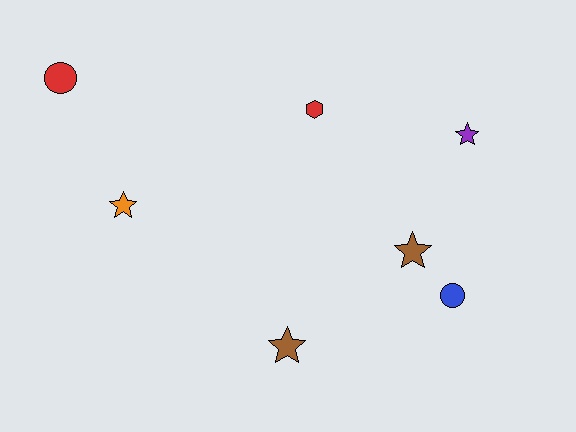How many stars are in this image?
There are 4 stars.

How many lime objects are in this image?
There are no lime objects.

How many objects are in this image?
There are 7 objects.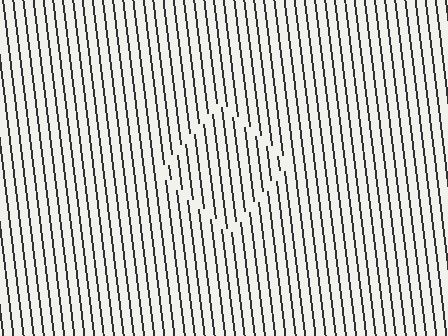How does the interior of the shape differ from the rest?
The interior of the shape contains the same grating, shifted by half a period — the contour is defined by the phase discontinuity where line-ends from the inner and outer gratings abut.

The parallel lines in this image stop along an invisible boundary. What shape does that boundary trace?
An illusory square. The interior of the shape contains the same grating, shifted by half a period — the contour is defined by the phase discontinuity where line-ends from the inner and outer gratings abut.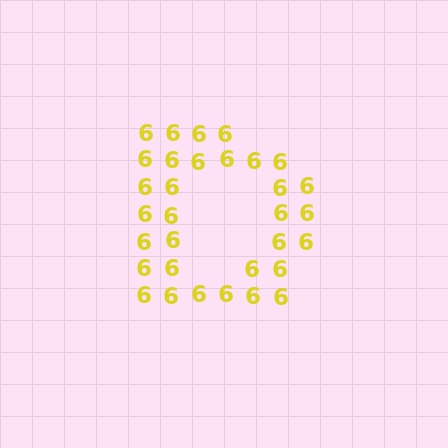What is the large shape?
The large shape is the letter D.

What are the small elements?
The small elements are digit 6's.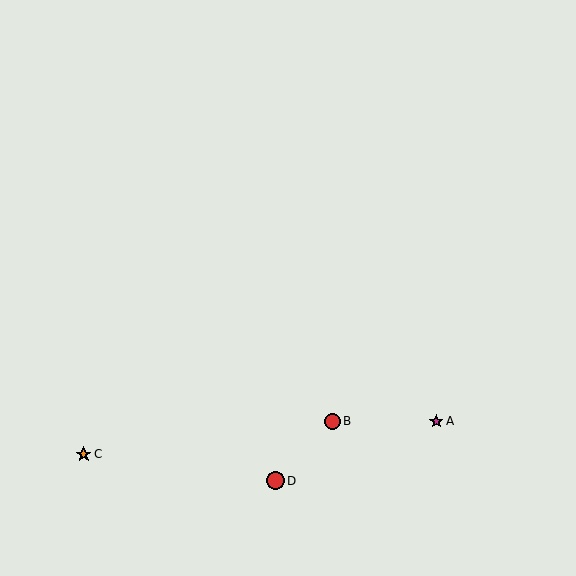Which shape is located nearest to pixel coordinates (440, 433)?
The magenta star (labeled A) at (436, 421) is nearest to that location.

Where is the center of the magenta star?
The center of the magenta star is at (436, 421).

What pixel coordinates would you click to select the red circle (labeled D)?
Click at (275, 481) to select the red circle D.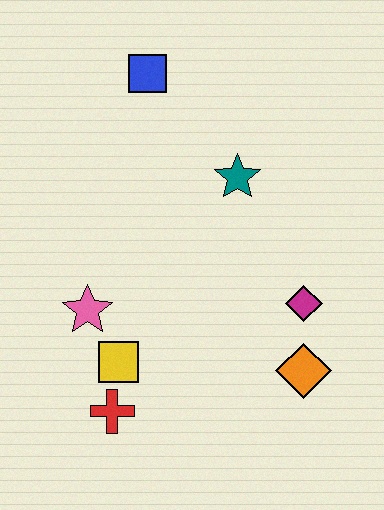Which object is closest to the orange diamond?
The magenta diamond is closest to the orange diamond.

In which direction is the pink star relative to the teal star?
The pink star is to the left of the teal star.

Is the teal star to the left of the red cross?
No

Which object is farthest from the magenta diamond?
The blue square is farthest from the magenta diamond.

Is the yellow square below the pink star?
Yes